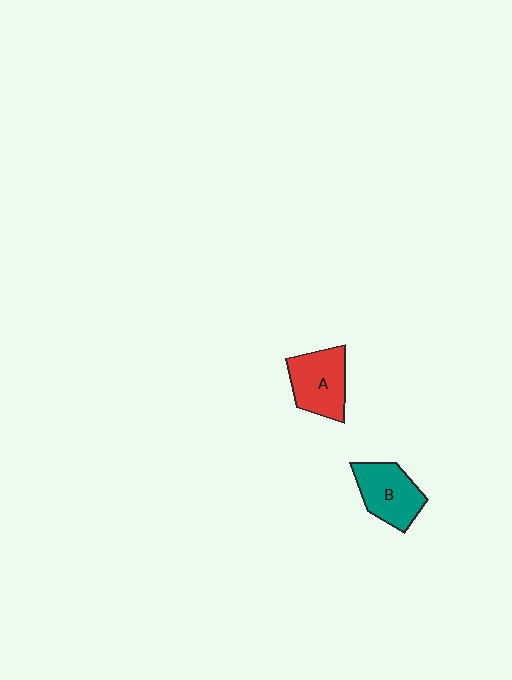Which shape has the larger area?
Shape A (red).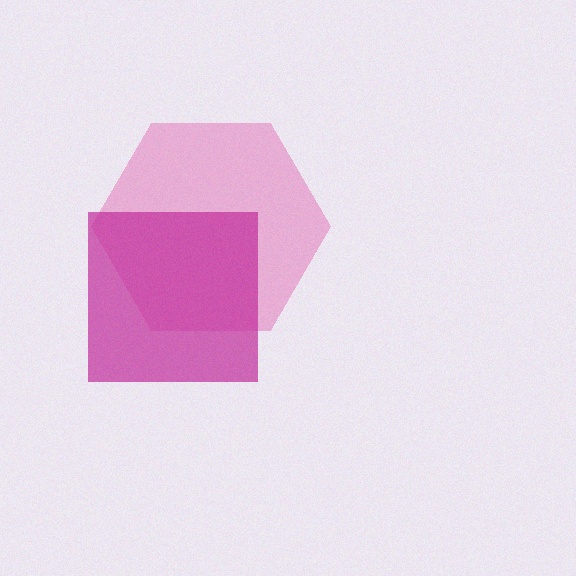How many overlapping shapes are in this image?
There are 2 overlapping shapes in the image.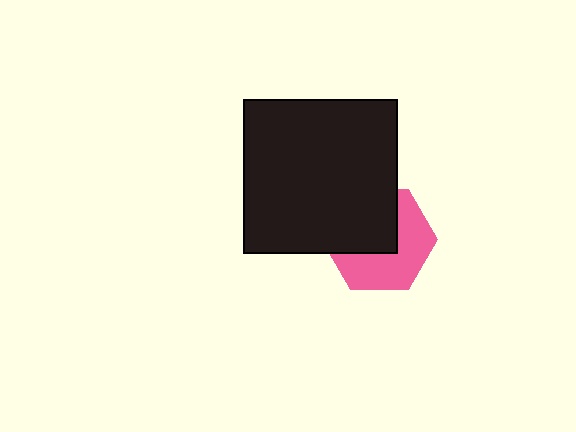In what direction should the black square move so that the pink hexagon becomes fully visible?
The black square should move toward the upper-left. That is the shortest direction to clear the overlap and leave the pink hexagon fully visible.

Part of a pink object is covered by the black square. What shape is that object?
It is a hexagon.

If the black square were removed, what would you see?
You would see the complete pink hexagon.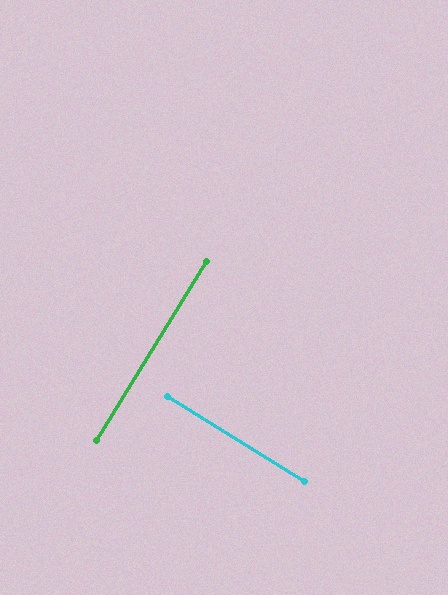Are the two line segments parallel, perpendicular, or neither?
Perpendicular — they meet at approximately 90°.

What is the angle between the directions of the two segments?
Approximately 90 degrees.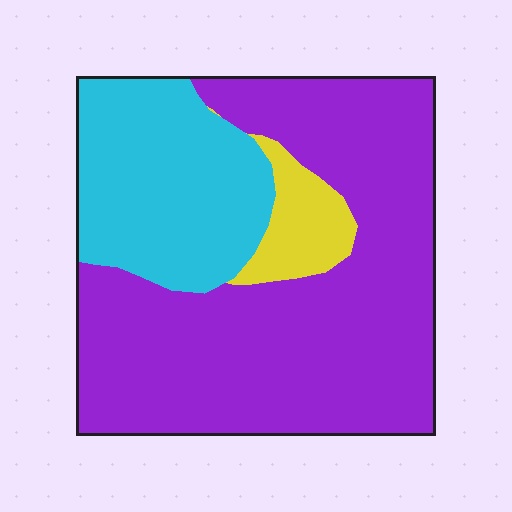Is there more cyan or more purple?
Purple.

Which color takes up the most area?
Purple, at roughly 65%.